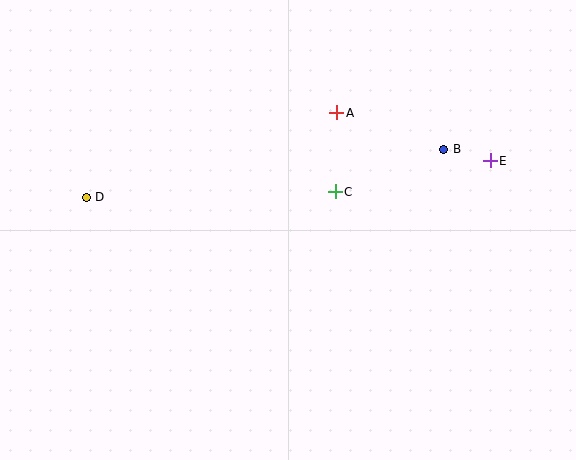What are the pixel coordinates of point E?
Point E is at (490, 161).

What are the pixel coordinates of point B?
Point B is at (444, 149).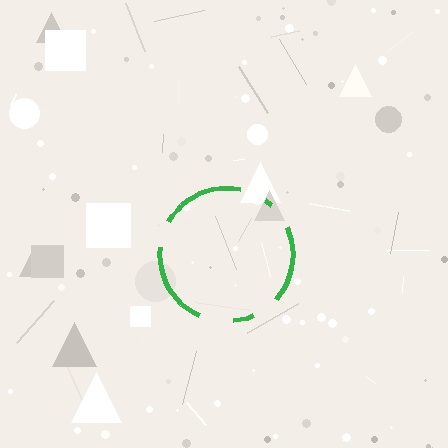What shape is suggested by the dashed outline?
The dashed outline suggests a circle.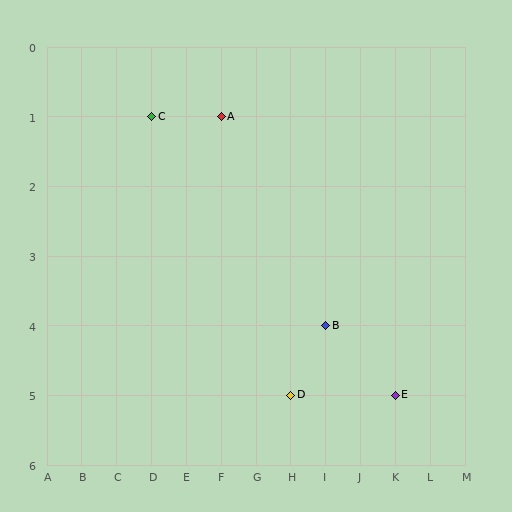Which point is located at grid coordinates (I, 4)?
Point B is at (I, 4).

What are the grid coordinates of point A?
Point A is at grid coordinates (F, 1).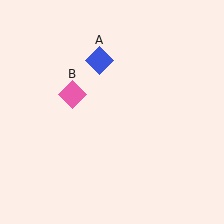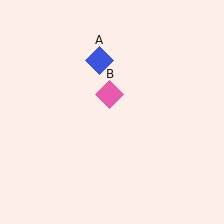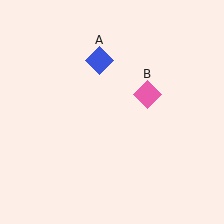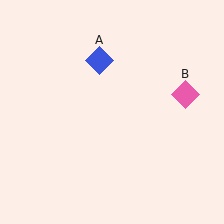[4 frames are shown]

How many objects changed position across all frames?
1 object changed position: pink diamond (object B).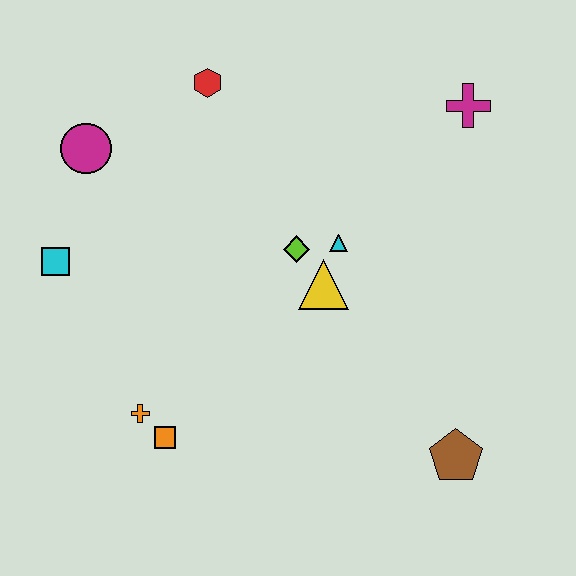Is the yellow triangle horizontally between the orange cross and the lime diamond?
No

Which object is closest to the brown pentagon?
The yellow triangle is closest to the brown pentagon.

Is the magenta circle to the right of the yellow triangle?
No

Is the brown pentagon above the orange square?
No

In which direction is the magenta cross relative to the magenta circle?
The magenta cross is to the right of the magenta circle.